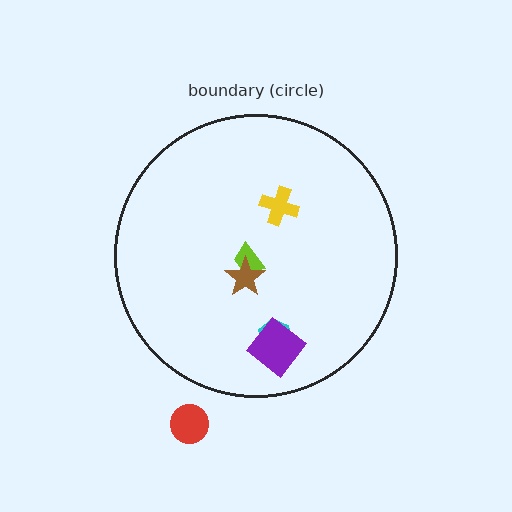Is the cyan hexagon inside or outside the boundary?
Inside.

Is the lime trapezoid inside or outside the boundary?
Inside.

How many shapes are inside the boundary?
5 inside, 1 outside.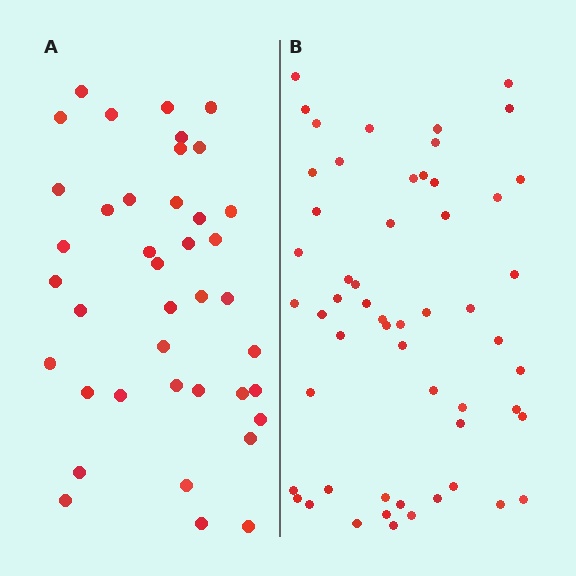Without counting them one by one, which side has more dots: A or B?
Region B (the right region) has more dots.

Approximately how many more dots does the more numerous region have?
Region B has approximately 15 more dots than region A.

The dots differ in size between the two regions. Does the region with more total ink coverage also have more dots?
No. Region A has more total ink coverage because its dots are larger, but region B actually contains more individual dots. Total area can be misleading — the number of items is what matters here.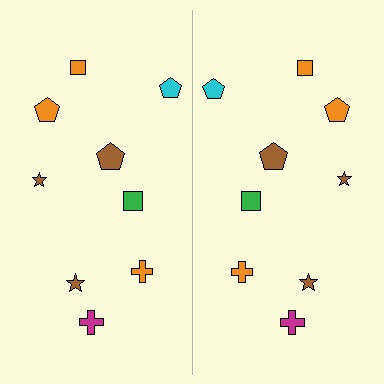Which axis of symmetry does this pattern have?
The pattern has a vertical axis of symmetry running through the center of the image.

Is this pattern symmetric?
Yes, this pattern has bilateral (reflection) symmetry.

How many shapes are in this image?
There are 18 shapes in this image.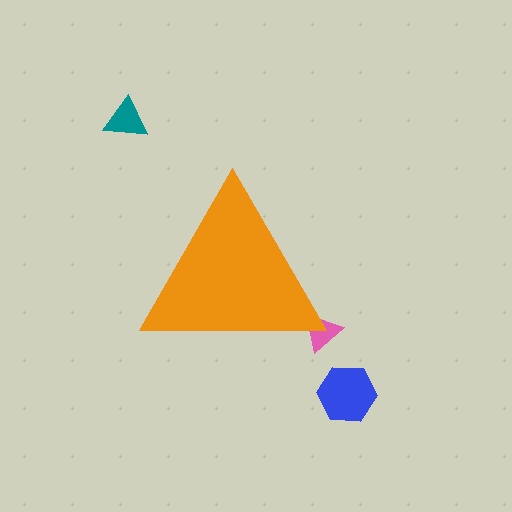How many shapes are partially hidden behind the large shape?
1 shape is partially hidden.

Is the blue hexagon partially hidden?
No, the blue hexagon is fully visible.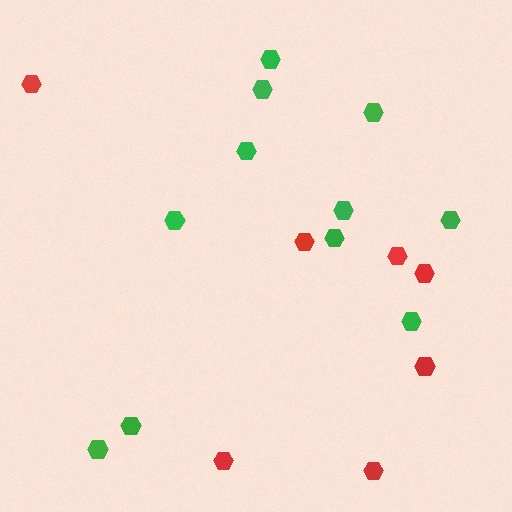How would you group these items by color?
There are 2 groups: one group of red hexagons (7) and one group of green hexagons (11).